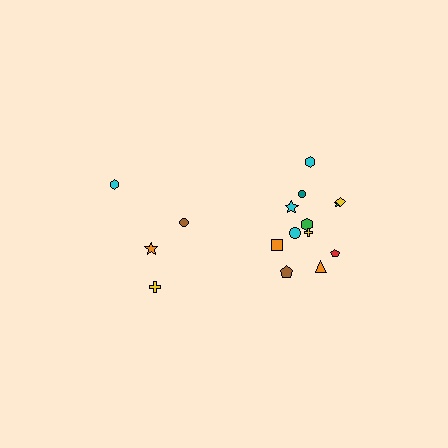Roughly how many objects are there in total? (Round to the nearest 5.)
Roughly 15 objects in total.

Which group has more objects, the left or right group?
The right group.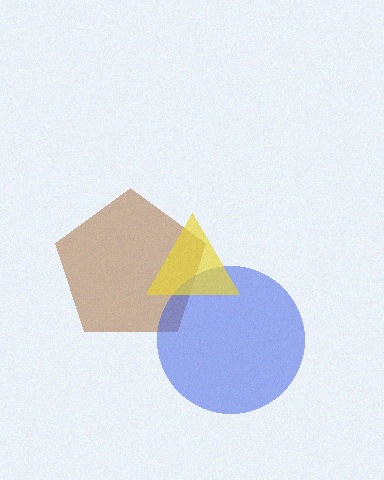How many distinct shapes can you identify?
There are 3 distinct shapes: a brown pentagon, a blue circle, a yellow triangle.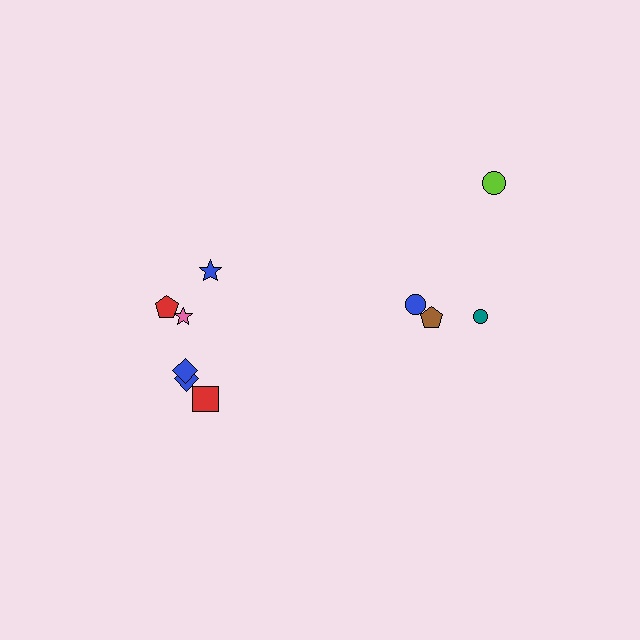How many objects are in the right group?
There are 4 objects.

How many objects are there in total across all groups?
There are 10 objects.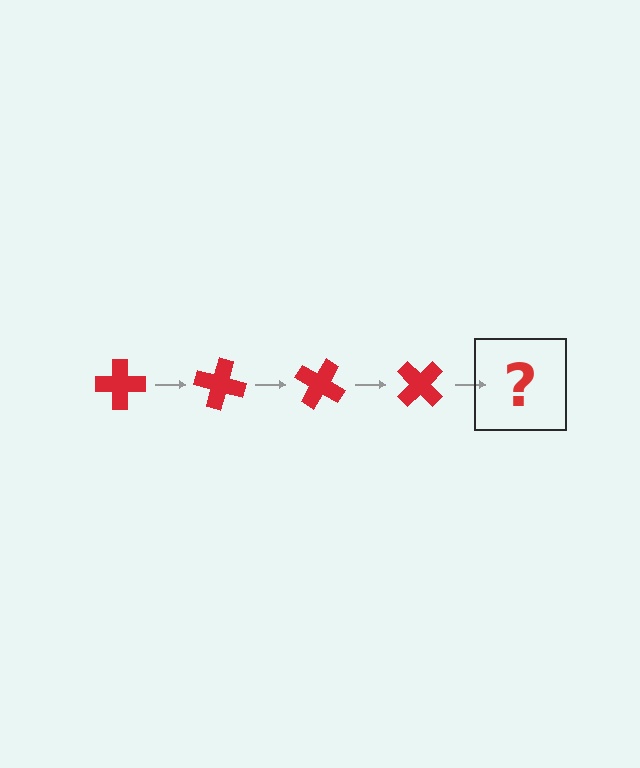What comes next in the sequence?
The next element should be a red cross rotated 60 degrees.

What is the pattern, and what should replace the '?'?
The pattern is that the cross rotates 15 degrees each step. The '?' should be a red cross rotated 60 degrees.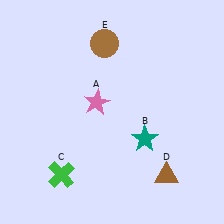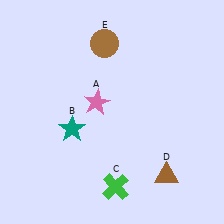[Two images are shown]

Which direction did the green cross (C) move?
The green cross (C) moved right.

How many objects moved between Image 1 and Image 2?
2 objects moved between the two images.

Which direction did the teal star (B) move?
The teal star (B) moved left.